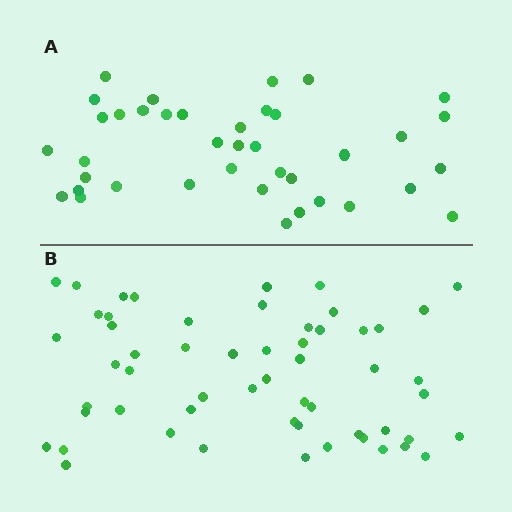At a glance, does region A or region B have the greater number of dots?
Region B (the bottom region) has more dots.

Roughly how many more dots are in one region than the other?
Region B has approximately 15 more dots than region A.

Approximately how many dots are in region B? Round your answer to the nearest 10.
About 60 dots. (The exact count is 56, which rounds to 60.)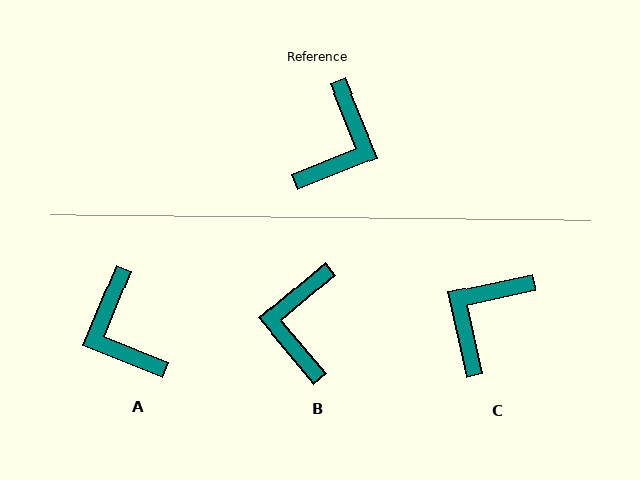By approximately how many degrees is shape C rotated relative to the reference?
Approximately 170 degrees counter-clockwise.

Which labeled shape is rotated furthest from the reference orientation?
C, about 170 degrees away.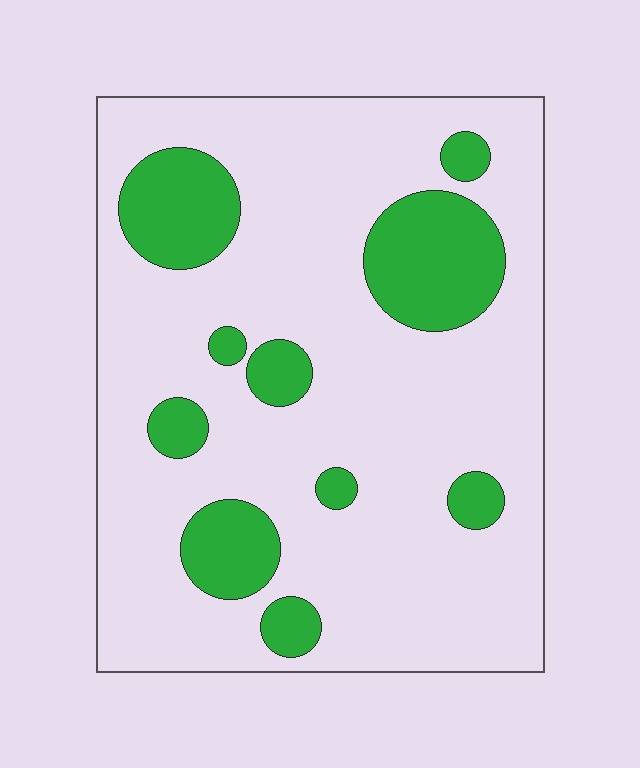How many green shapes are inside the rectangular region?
10.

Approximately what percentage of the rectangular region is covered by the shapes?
Approximately 20%.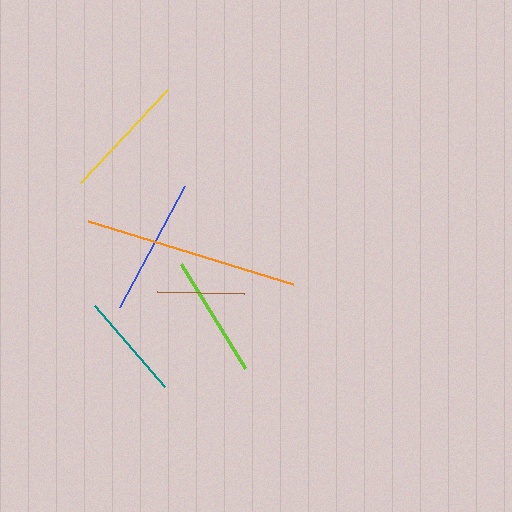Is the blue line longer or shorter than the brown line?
The blue line is longer than the brown line.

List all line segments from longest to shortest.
From longest to shortest: orange, blue, yellow, lime, teal, brown.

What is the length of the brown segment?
The brown segment is approximately 86 pixels long.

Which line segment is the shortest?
The brown line is the shortest at approximately 86 pixels.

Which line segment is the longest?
The orange line is the longest at approximately 215 pixels.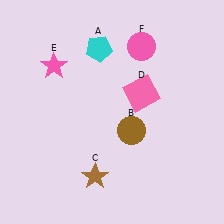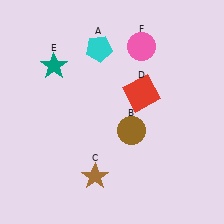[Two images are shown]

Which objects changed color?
D changed from pink to red. E changed from pink to teal.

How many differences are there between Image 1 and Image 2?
There are 2 differences between the two images.